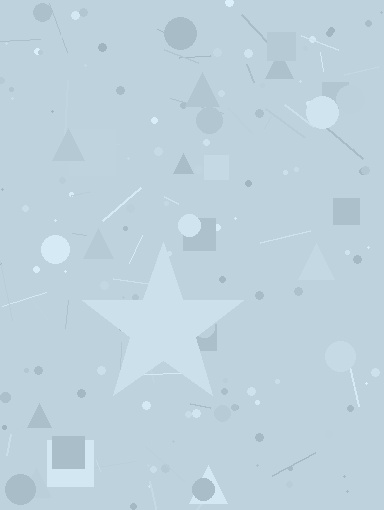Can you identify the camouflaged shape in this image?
The camouflaged shape is a star.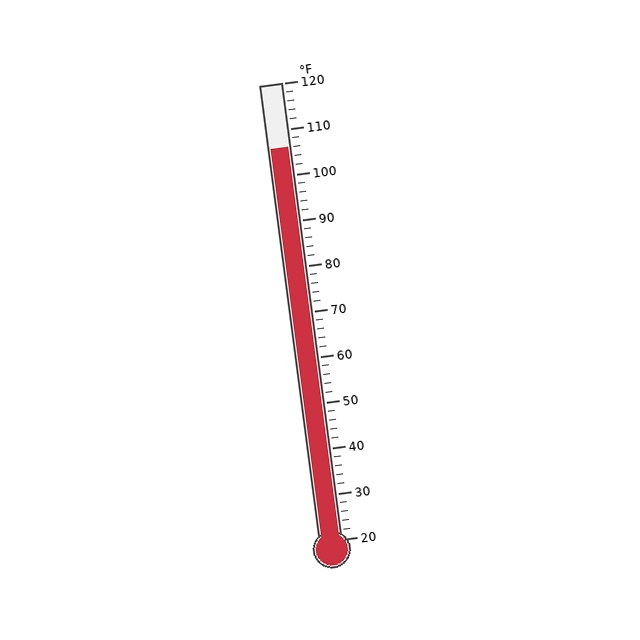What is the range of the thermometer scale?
The thermometer scale ranges from 20°F to 120°F.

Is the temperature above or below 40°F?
The temperature is above 40°F.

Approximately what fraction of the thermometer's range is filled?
The thermometer is filled to approximately 85% of its range.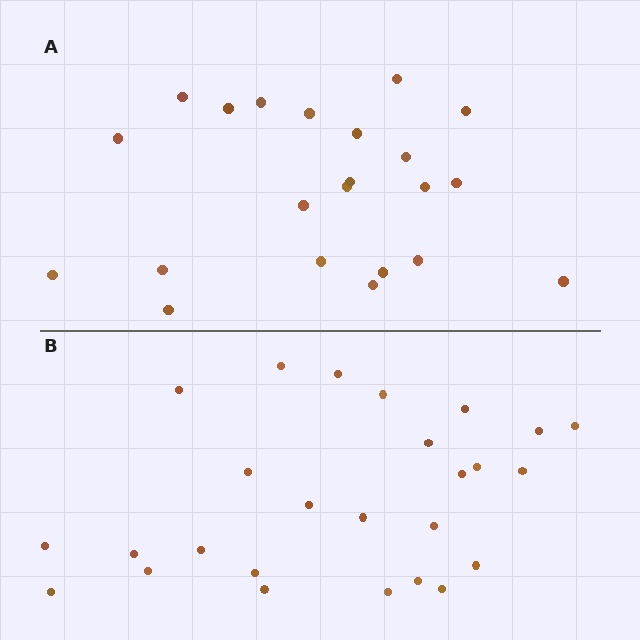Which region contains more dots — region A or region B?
Region B (the bottom region) has more dots.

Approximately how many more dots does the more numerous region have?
Region B has about 4 more dots than region A.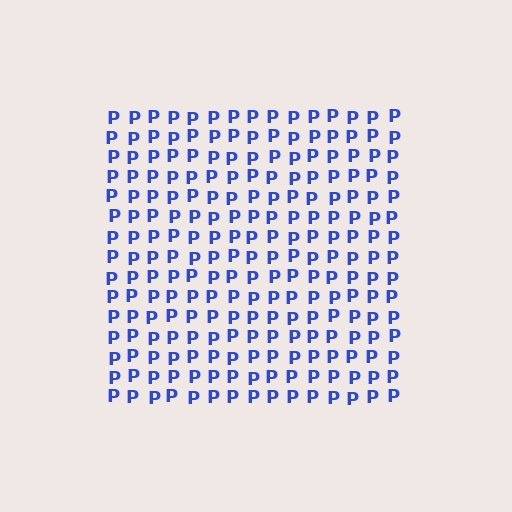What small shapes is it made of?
It is made of small letter P's.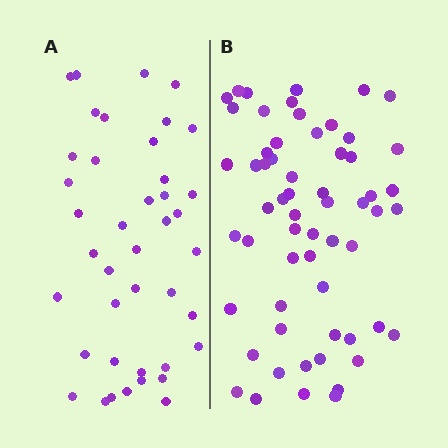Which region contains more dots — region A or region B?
Region B (the right region) has more dots.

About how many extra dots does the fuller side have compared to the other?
Region B has approximately 20 more dots than region A.